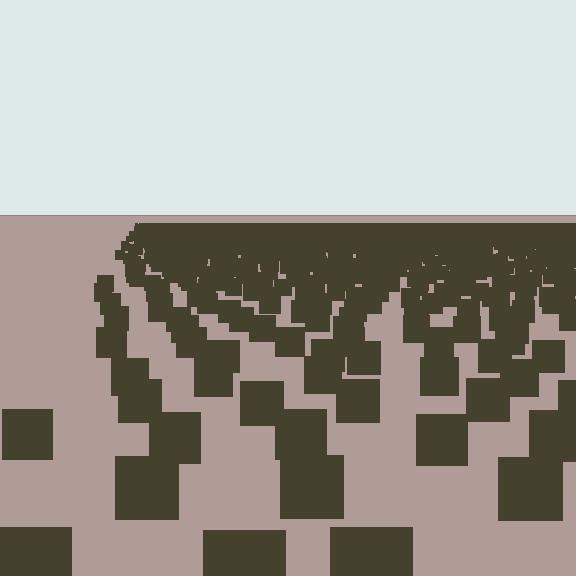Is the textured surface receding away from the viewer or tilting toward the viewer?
The surface is receding away from the viewer. Texture elements get smaller and denser toward the top.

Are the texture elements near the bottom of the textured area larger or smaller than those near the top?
Larger. Near the bottom, elements are closer to the viewer and appear at a bigger on-screen size.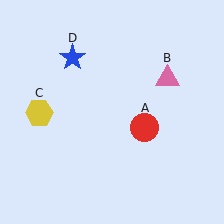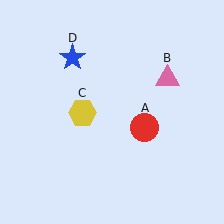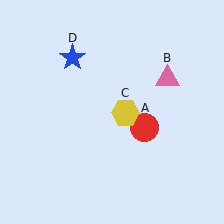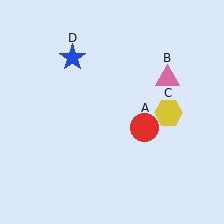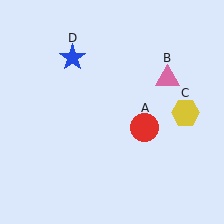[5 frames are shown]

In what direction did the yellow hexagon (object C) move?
The yellow hexagon (object C) moved right.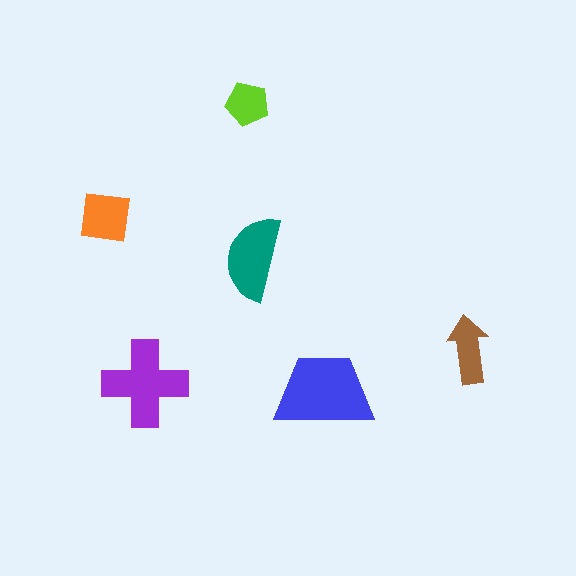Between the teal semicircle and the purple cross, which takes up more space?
The purple cross.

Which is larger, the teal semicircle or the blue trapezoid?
The blue trapezoid.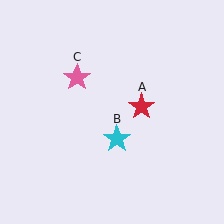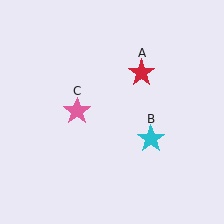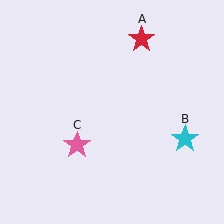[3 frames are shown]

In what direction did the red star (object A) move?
The red star (object A) moved up.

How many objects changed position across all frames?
3 objects changed position: red star (object A), cyan star (object B), pink star (object C).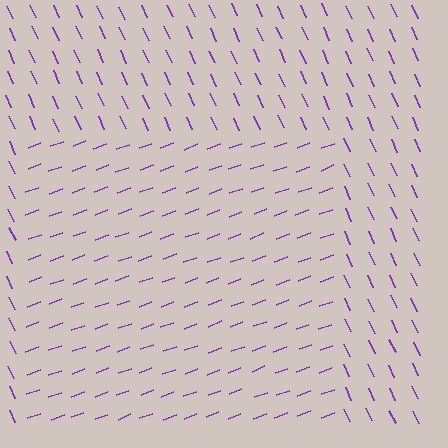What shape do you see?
I see a rectangle.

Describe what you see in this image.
The image is filled with small purple line segments. A rectangle region in the image has lines oriented differently from the surrounding lines, creating a visible texture boundary.